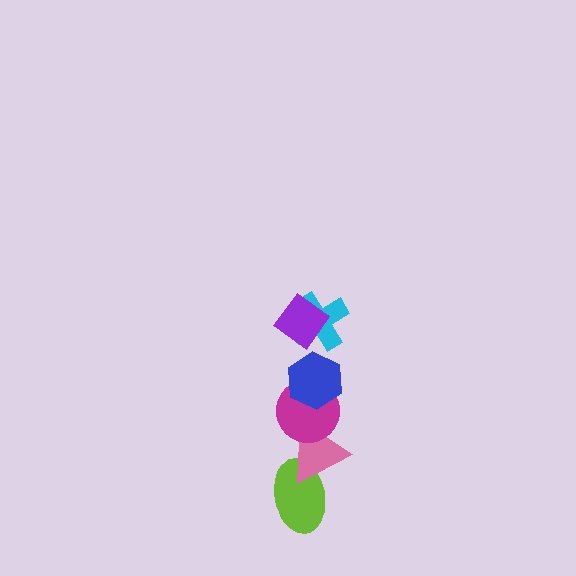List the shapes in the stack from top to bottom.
From top to bottom: the purple diamond, the cyan cross, the blue hexagon, the magenta circle, the pink triangle, the lime ellipse.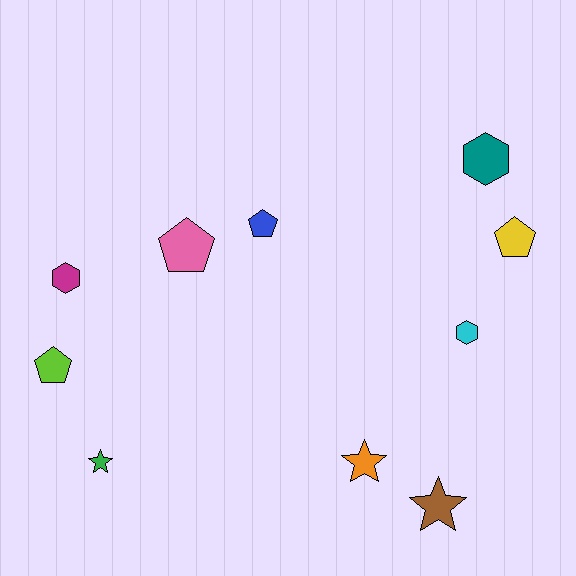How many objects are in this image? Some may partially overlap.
There are 10 objects.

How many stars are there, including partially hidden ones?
There are 3 stars.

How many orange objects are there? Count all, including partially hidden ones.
There is 1 orange object.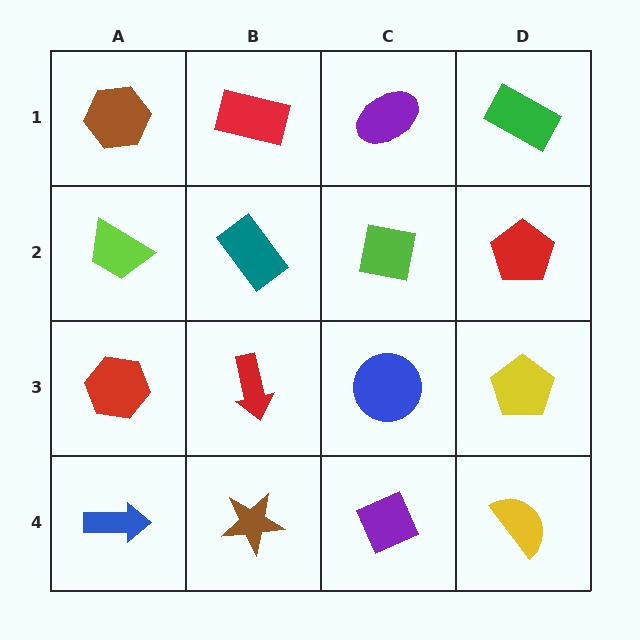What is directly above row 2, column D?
A green rectangle.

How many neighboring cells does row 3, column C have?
4.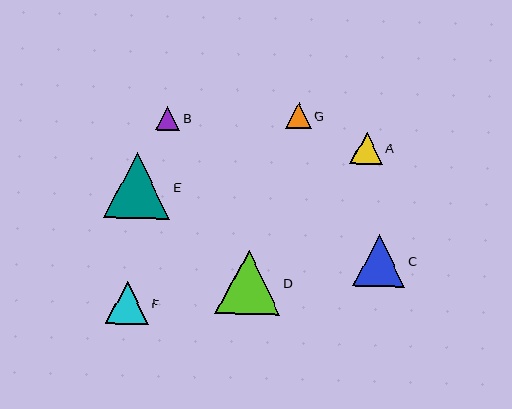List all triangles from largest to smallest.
From largest to smallest: E, D, C, F, A, G, B.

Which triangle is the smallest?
Triangle B is the smallest with a size of approximately 24 pixels.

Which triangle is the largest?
Triangle E is the largest with a size of approximately 66 pixels.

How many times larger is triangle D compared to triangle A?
Triangle D is approximately 2.0 times the size of triangle A.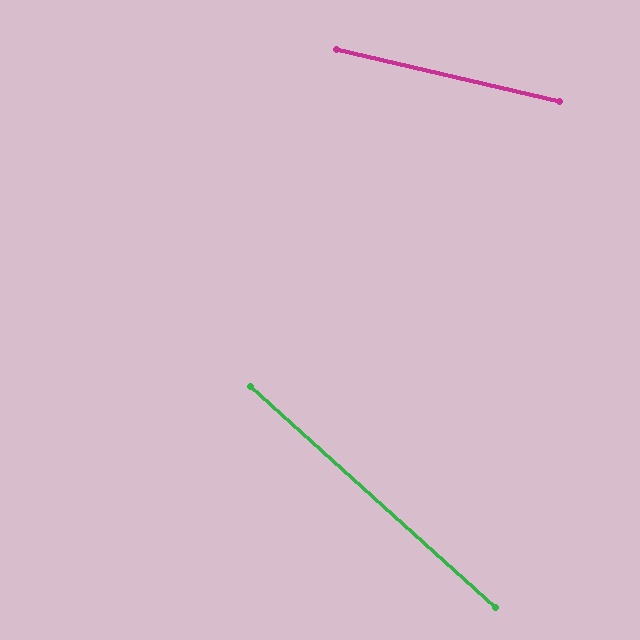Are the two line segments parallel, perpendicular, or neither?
Neither parallel nor perpendicular — they differ by about 29°.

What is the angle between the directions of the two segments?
Approximately 29 degrees.